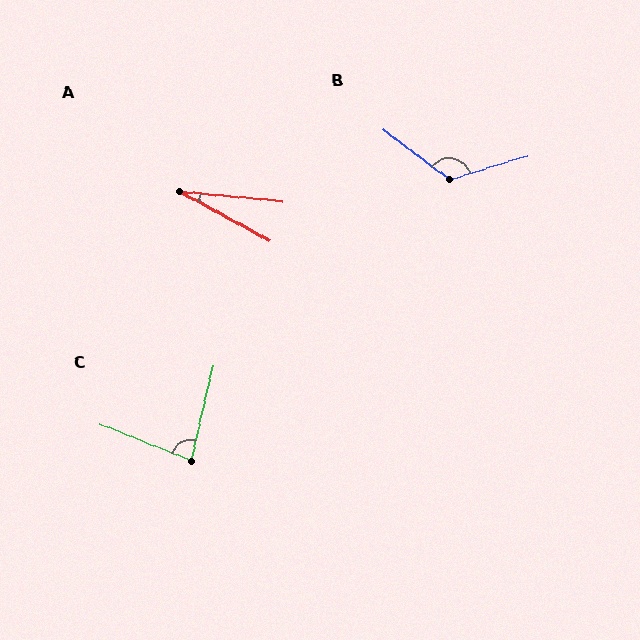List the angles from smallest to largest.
A (23°), C (81°), B (127°).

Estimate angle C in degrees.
Approximately 81 degrees.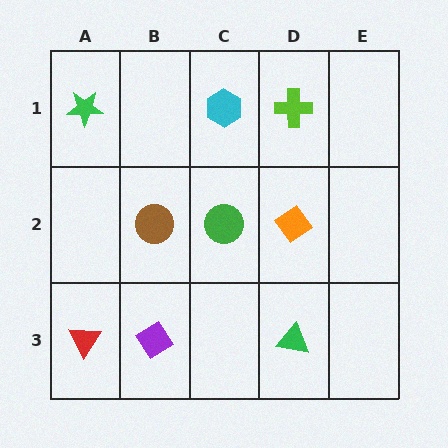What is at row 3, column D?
A green triangle.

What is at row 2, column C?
A green circle.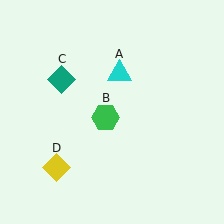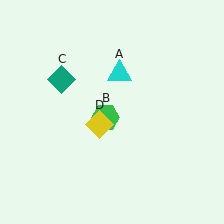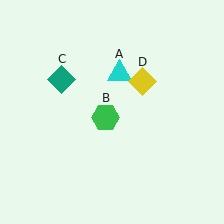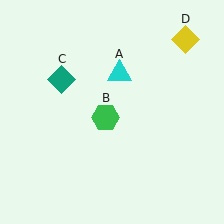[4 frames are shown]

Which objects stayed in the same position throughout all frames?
Cyan triangle (object A) and green hexagon (object B) and teal diamond (object C) remained stationary.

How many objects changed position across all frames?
1 object changed position: yellow diamond (object D).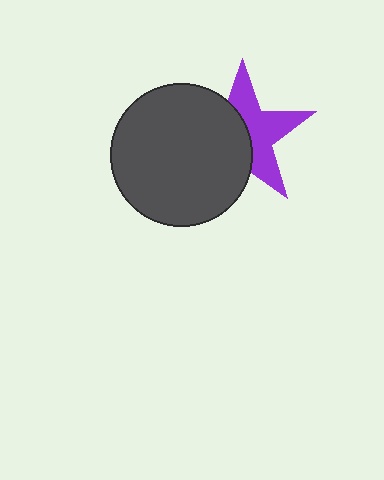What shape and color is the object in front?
The object in front is a dark gray circle.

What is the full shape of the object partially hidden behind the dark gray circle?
The partially hidden object is a purple star.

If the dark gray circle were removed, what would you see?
You would see the complete purple star.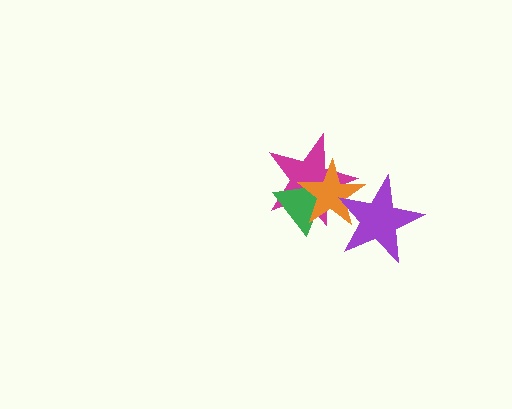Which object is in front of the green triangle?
The orange star is in front of the green triangle.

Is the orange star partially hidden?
Yes, it is partially covered by another shape.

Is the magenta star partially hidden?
Yes, it is partially covered by another shape.